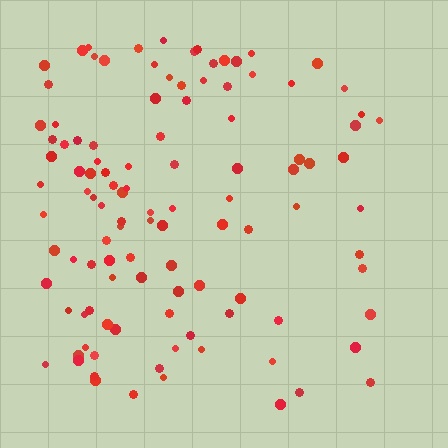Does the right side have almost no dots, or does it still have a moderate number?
Still a moderate number, just noticeably fewer than the left.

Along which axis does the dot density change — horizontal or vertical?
Horizontal.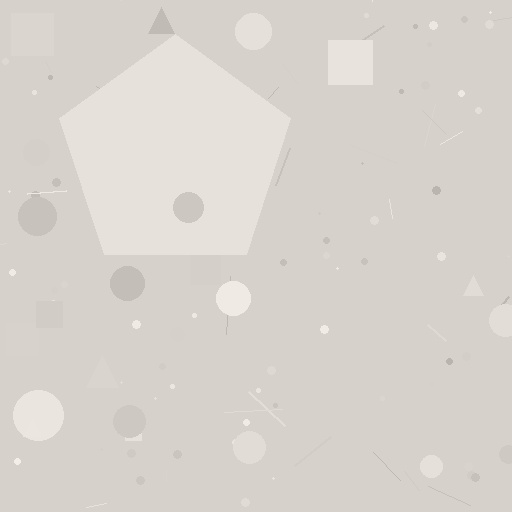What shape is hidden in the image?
A pentagon is hidden in the image.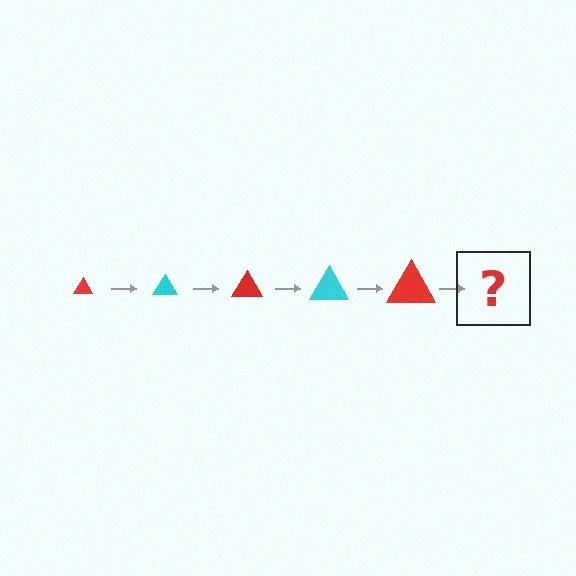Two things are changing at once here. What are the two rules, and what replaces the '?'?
The two rules are that the triangle grows larger each step and the color cycles through red and cyan. The '?' should be a cyan triangle, larger than the previous one.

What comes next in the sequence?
The next element should be a cyan triangle, larger than the previous one.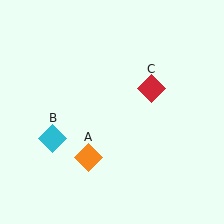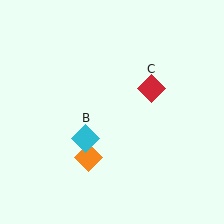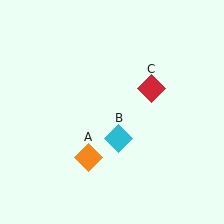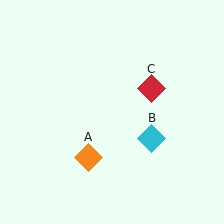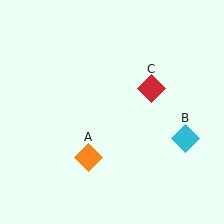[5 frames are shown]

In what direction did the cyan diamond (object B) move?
The cyan diamond (object B) moved right.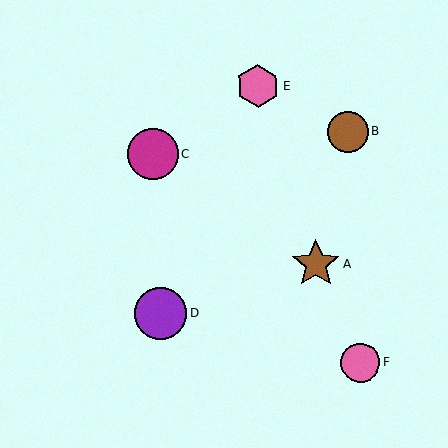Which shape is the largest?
The purple circle (labeled D) is the largest.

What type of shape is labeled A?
Shape A is a brown star.